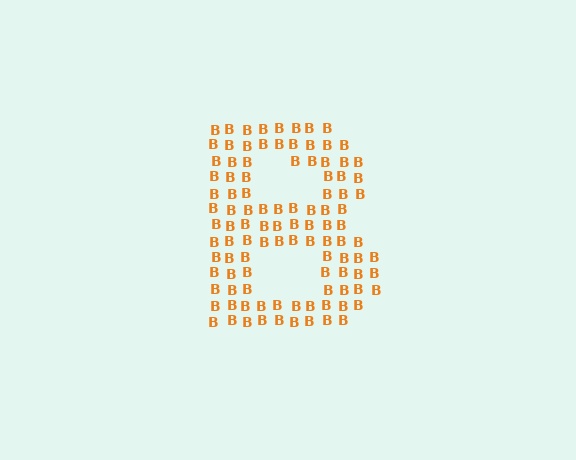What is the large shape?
The large shape is the letter B.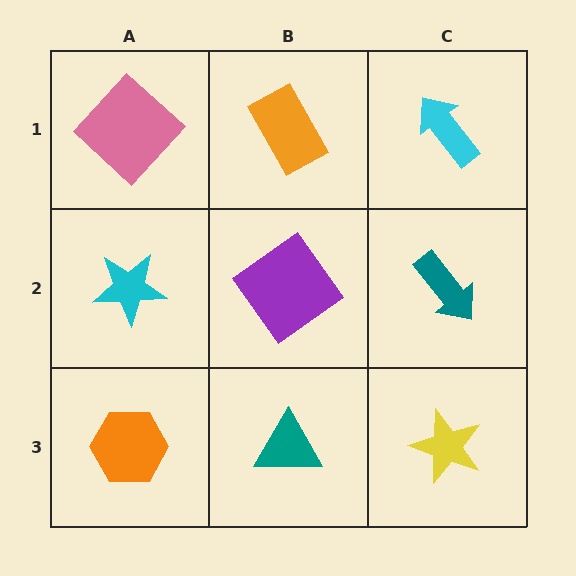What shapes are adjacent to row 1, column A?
A cyan star (row 2, column A), an orange rectangle (row 1, column B).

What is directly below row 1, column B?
A purple diamond.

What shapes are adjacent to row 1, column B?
A purple diamond (row 2, column B), a pink diamond (row 1, column A), a cyan arrow (row 1, column C).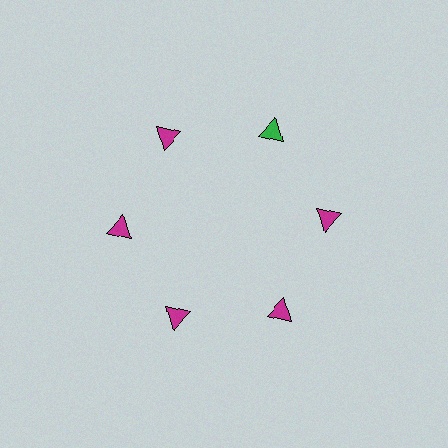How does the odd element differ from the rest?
It has a different color: green instead of magenta.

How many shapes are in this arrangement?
There are 6 shapes arranged in a ring pattern.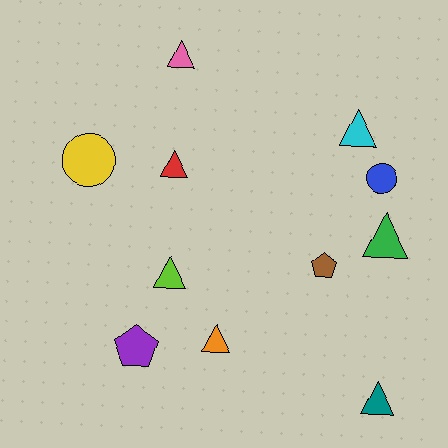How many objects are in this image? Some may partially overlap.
There are 11 objects.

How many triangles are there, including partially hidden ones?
There are 7 triangles.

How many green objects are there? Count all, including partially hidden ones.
There is 1 green object.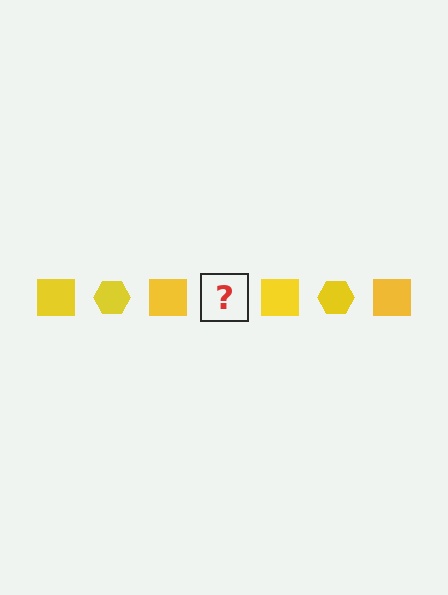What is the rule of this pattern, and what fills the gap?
The rule is that the pattern cycles through square, hexagon shapes in yellow. The gap should be filled with a yellow hexagon.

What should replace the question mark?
The question mark should be replaced with a yellow hexagon.